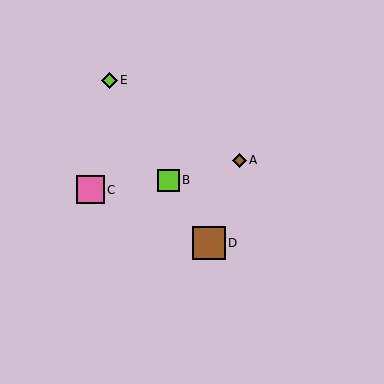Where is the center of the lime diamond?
The center of the lime diamond is at (109, 80).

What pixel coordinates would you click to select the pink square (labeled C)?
Click at (90, 190) to select the pink square C.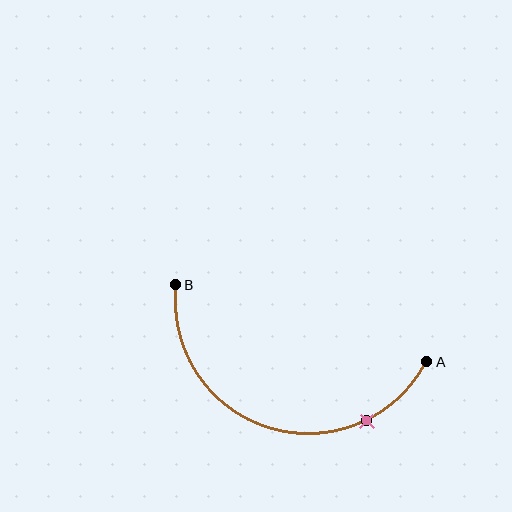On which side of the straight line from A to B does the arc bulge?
The arc bulges below the straight line connecting A and B.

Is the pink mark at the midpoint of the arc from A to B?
No. The pink mark lies on the arc but is closer to endpoint A. The arc midpoint would be at the point on the curve equidistant along the arc from both A and B.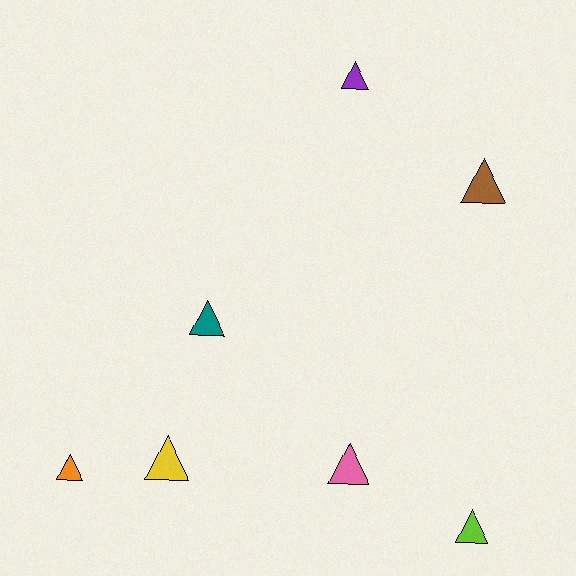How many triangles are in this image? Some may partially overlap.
There are 7 triangles.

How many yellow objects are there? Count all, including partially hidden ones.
There is 1 yellow object.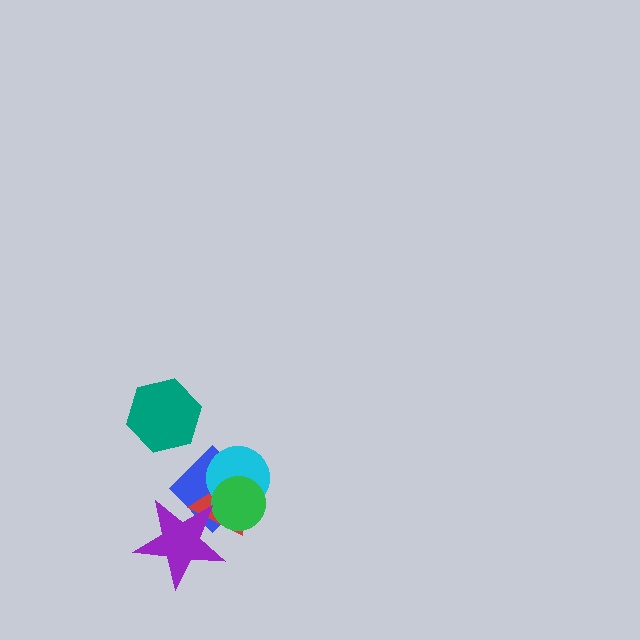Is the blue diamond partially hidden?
Yes, it is partially covered by another shape.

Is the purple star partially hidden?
No, no other shape covers it.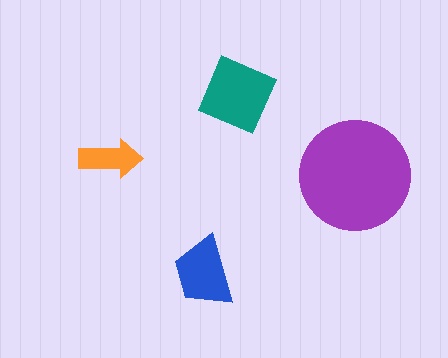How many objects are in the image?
There are 4 objects in the image.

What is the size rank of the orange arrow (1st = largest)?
4th.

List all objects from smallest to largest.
The orange arrow, the blue trapezoid, the teal square, the purple circle.